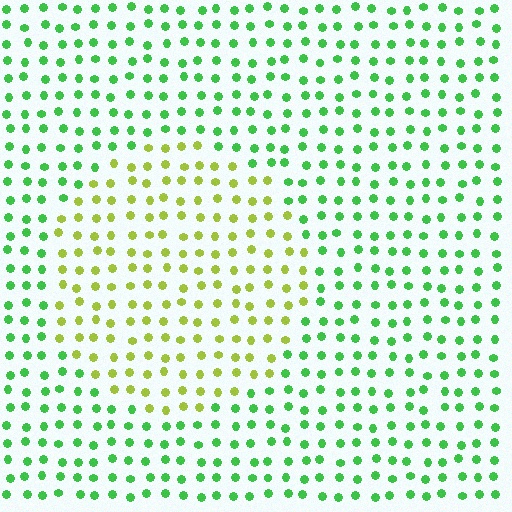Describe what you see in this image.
The image is filled with small green elements in a uniform arrangement. A circle-shaped region is visible where the elements are tinted to a slightly different hue, forming a subtle color boundary.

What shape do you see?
I see a circle.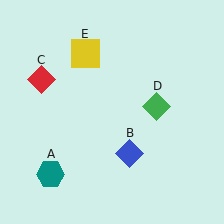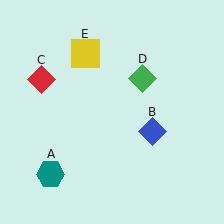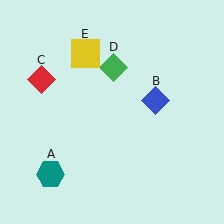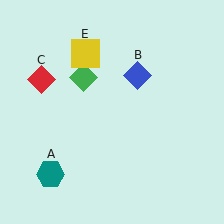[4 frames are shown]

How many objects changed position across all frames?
2 objects changed position: blue diamond (object B), green diamond (object D).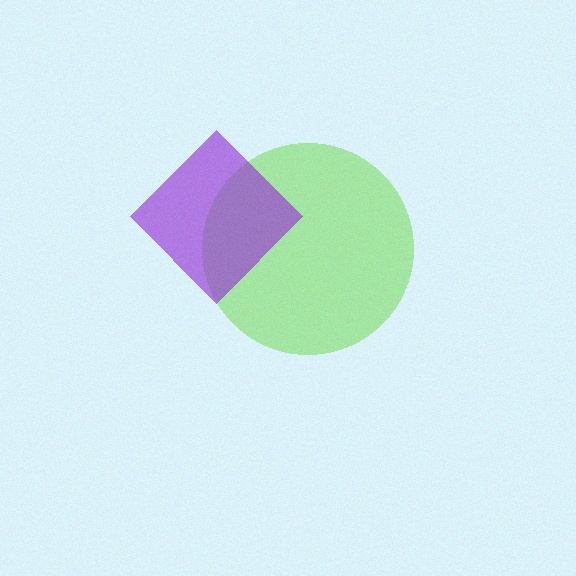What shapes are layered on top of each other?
The layered shapes are: a lime circle, a purple diamond.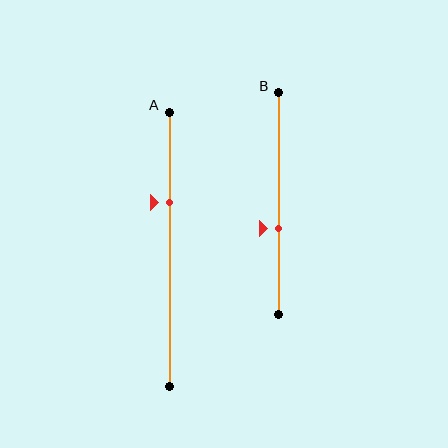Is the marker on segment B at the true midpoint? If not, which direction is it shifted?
No, the marker on segment B is shifted downward by about 11% of the segment length.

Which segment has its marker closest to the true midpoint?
Segment B has its marker closest to the true midpoint.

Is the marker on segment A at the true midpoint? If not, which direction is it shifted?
No, the marker on segment A is shifted upward by about 17% of the segment length.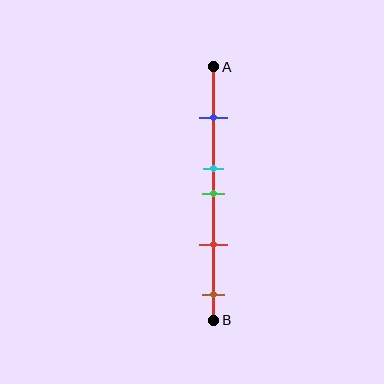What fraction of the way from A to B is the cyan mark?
The cyan mark is approximately 40% (0.4) of the way from A to B.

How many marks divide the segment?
There are 5 marks dividing the segment.